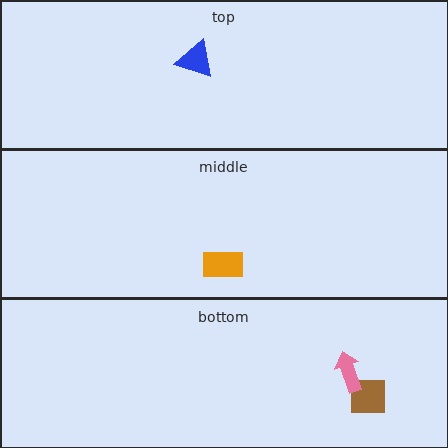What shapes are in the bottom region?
The brown square, the pink arrow.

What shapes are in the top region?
The blue triangle.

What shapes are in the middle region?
The orange rectangle.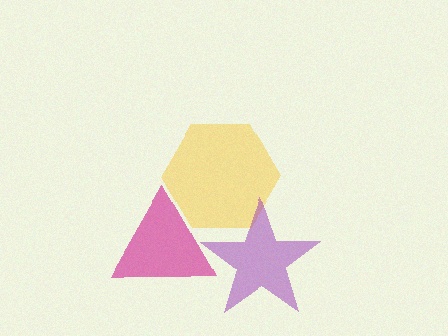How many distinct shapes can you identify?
There are 3 distinct shapes: a yellow hexagon, a magenta triangle, a purple star.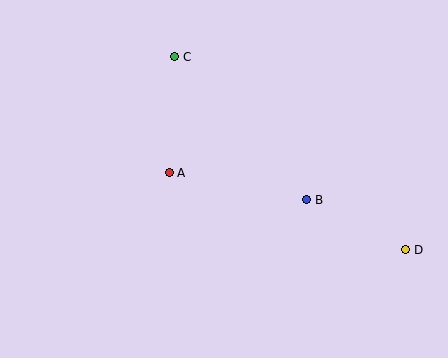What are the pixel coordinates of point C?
Point C is at (175, 57).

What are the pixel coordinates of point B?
Point B is at (307, 200).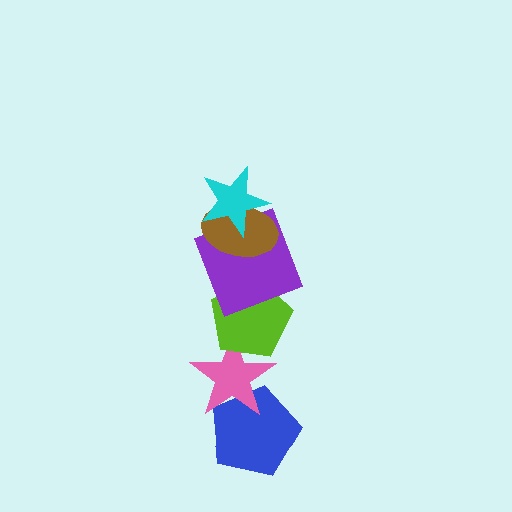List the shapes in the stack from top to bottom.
From top to bottom: the cyan star, the brown ellipse, the purple square, the lime pentagon, the pink star, the blue pentagon.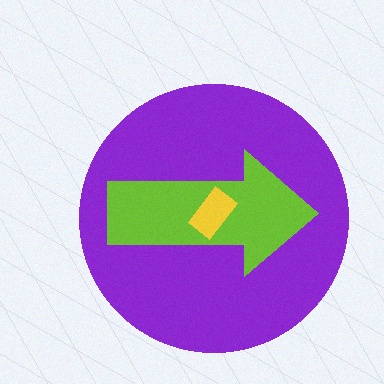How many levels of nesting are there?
3.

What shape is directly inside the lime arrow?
The yellow rectangle.